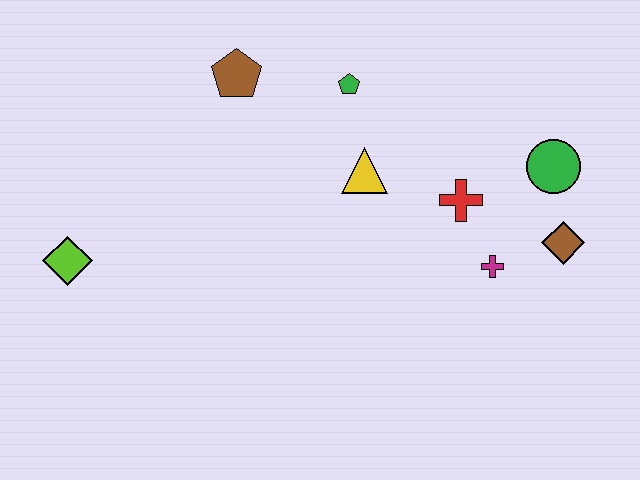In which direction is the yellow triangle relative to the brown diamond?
The yellow triangle is to the left of the brown diamond.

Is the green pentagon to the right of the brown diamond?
No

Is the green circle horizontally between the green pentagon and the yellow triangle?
No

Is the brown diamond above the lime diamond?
Yes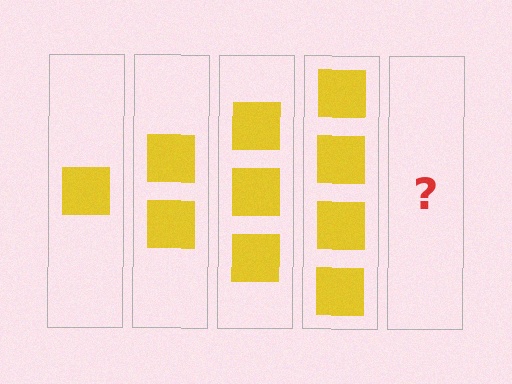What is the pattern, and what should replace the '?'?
The pattern is that each step adds one more square. The '?' should be 5 squares.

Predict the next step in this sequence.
The next step is 5 squares.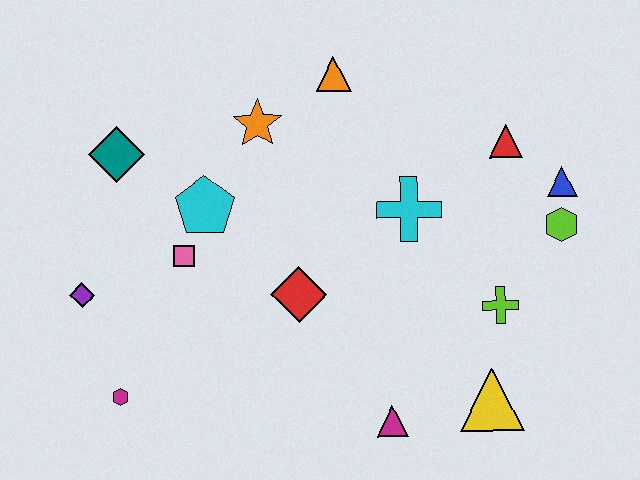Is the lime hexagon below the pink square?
No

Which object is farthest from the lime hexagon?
The purple diamond is farthest from the lime hexagon.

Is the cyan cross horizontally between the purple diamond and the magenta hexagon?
No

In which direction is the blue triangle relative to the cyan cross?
The blue triangle is to the right of the cyan cross.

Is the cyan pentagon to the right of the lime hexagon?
No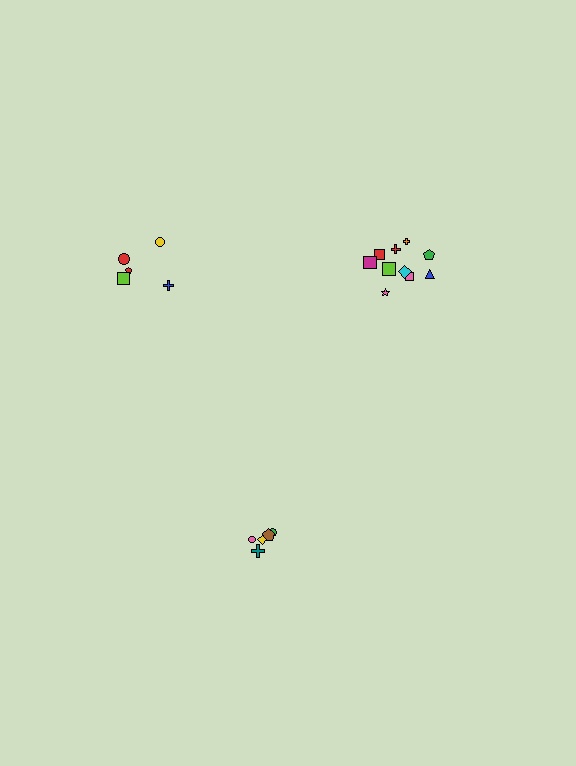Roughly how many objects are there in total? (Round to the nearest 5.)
Roughly 20 objects in total.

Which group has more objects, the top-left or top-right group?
The top-right group.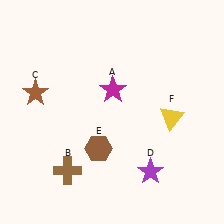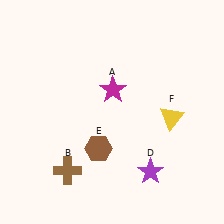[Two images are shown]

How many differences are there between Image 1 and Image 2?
There is 1 difference between the two images.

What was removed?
The brown star (C) was removed in Image 2.